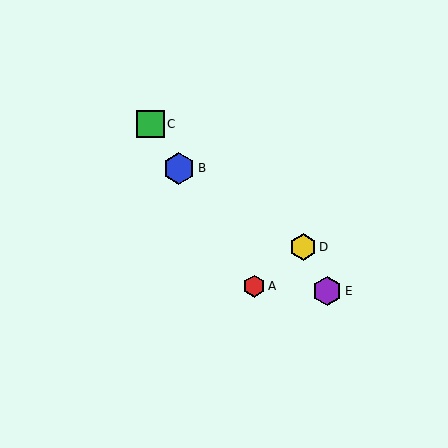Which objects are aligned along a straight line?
Objects A, B, C are aligned along a straight line.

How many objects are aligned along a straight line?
3 objects (A, B, C) are aligned along a straight line.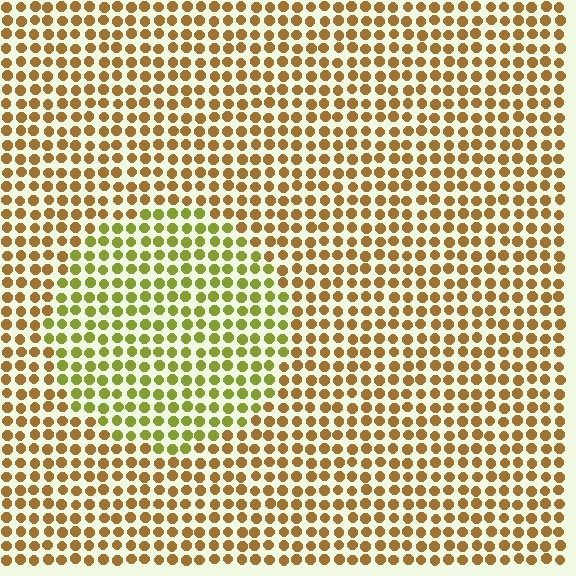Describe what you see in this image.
The image is filled with small brown elements in a uniform arrangement. A circle-shaped region is visible where the elements are tinted to a slightly different hue, forming a subtle color boundary.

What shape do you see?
I see a circle.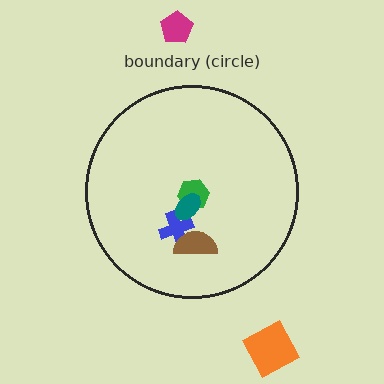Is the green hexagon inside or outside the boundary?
Inside.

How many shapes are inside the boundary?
4 inside, 2 outside.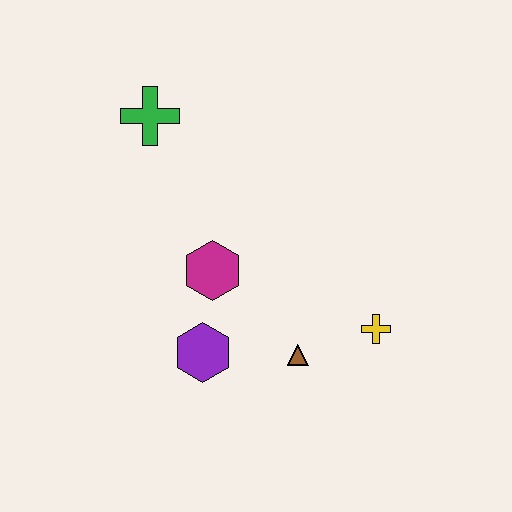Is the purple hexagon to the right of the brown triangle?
No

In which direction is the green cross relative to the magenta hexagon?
The green cross is above the magenta hexagon.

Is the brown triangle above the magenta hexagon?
No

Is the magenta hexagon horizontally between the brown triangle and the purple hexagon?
Yes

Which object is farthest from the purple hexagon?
The green cross is farthest from the purple hexagon.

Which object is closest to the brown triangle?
The yellow cross is closest to the brown triangle.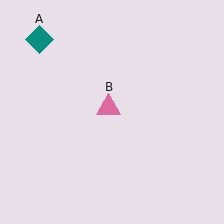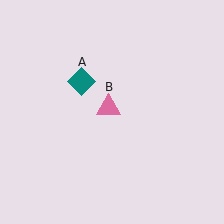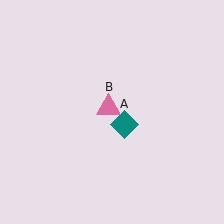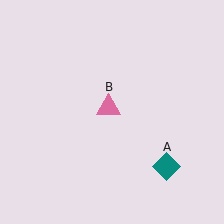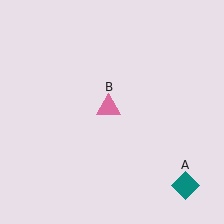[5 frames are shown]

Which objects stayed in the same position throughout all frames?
Pink triangle (object B) remained stationary.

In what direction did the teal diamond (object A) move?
The teal diamond (object A) moved down and to the right.